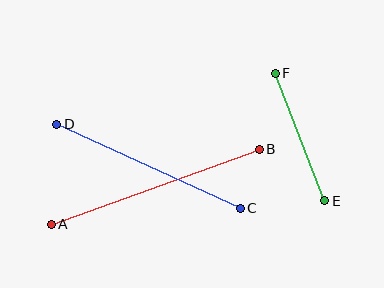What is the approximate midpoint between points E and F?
The midpoint is at approximately (300, 137) pixels.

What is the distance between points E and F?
The distance is approximately 137 pixels.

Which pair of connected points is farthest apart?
Points A and B are farthest apart.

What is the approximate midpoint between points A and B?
The midpoint is at approximately (155, 187) pixels.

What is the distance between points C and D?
The distance is approximately 202 pixels.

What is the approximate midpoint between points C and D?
The midpoint is at approximately (149, 166) pixels.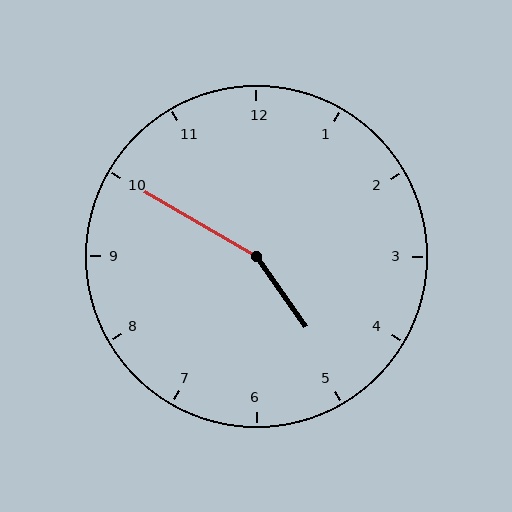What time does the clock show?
4:50.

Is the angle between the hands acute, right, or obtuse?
It is obtuse.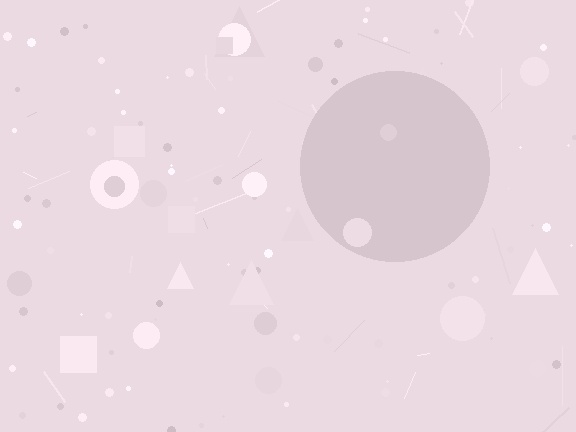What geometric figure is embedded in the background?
A circle is embedded in the background.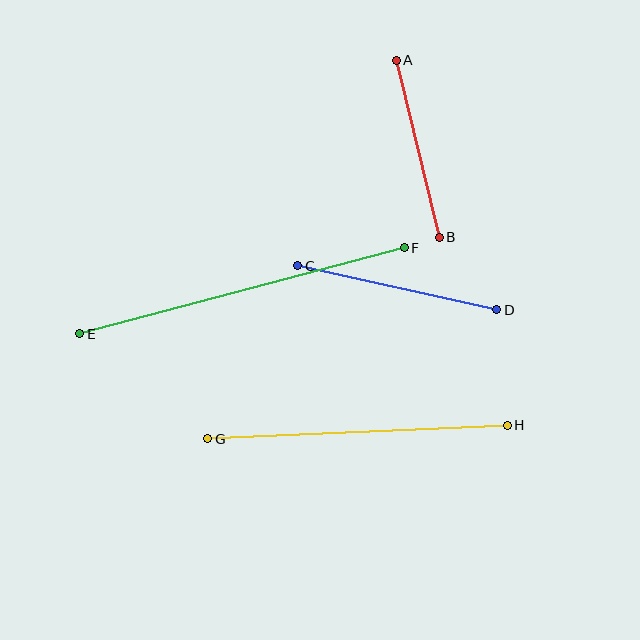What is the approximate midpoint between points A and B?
The midpoint is at approximately (418, 149) pixels.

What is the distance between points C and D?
The distance is approximately 204 pixels.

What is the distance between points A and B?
The distance is approximately 182 pixels.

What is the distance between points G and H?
The distance is approximately 300 pixels.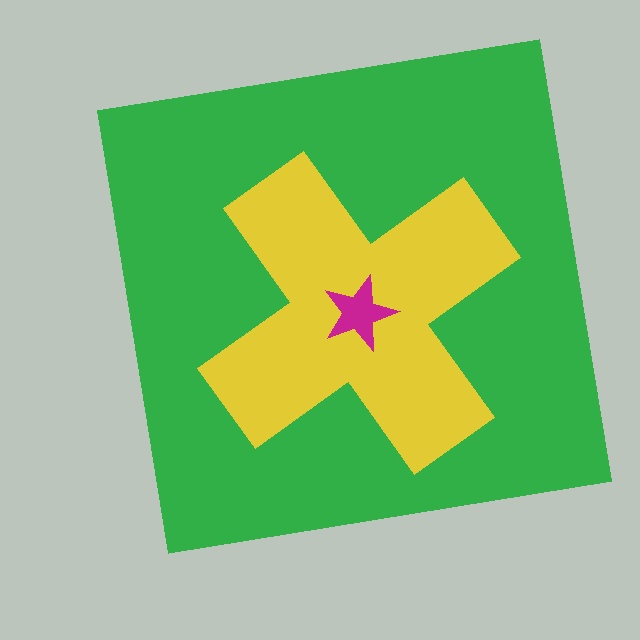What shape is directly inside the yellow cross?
The magenta star.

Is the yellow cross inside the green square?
Yes.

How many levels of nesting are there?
3.